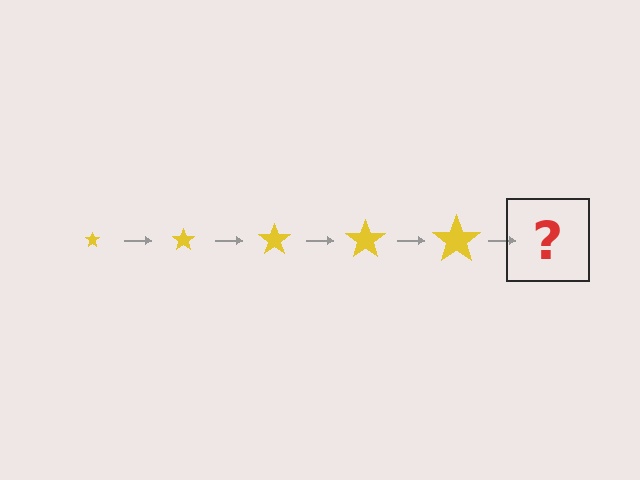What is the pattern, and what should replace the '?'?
The pattern is that the star gets progressively larger each step. The '?' should be a yellow star, larger than the previous one.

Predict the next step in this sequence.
The next step is a yellow star, larger than the previous one.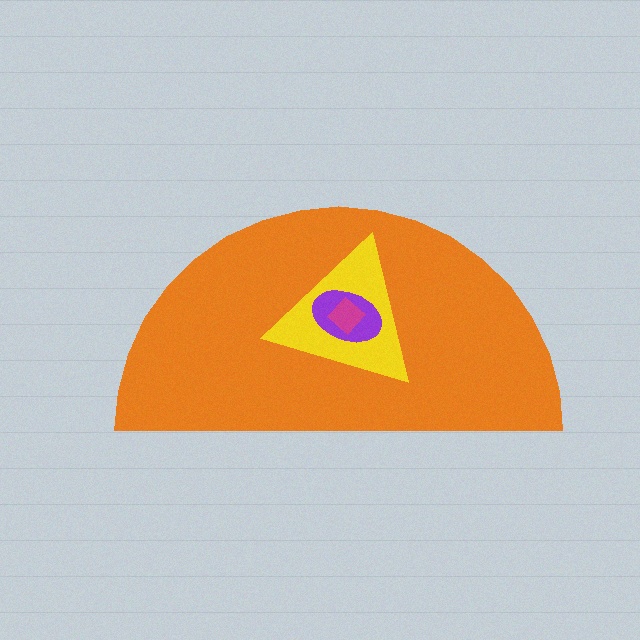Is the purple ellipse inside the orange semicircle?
Yes.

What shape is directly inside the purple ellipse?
The magenta diamond.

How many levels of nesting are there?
4.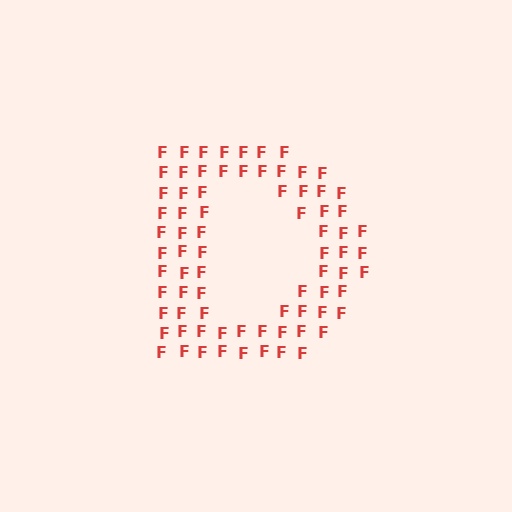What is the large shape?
The large shape is the letter D.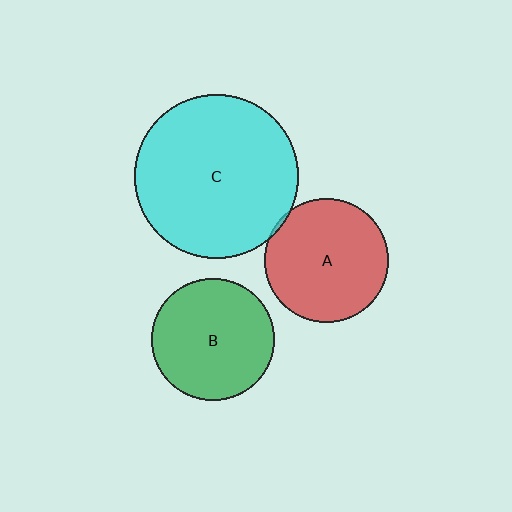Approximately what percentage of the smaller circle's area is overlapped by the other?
Approximately 5%.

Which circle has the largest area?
Circle C (cyan).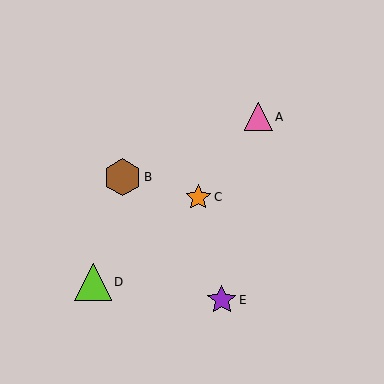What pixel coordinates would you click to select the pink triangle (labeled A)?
Click at (259, 117) to select the pink triangle A.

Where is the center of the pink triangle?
The center of the pink triangle is at (259, 117).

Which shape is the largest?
The lime triangle (labeled D) is the largest.